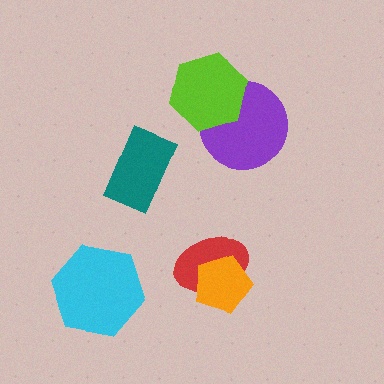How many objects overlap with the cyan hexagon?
0 objects overlap with the cyan hexagon.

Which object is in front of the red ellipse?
The orange pentagon is in front of the red ellipse.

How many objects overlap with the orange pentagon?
1 object overlaps with the orange pentagon.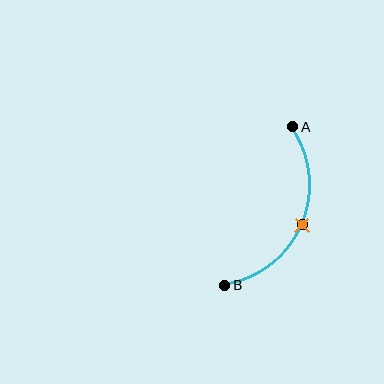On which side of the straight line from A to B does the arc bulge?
The arc bulges to the right of the straight line connecting A and B.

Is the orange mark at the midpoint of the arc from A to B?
Yes. The orange mark lies on the arc at equal arc-length from both A and B — it is the arc midpoint.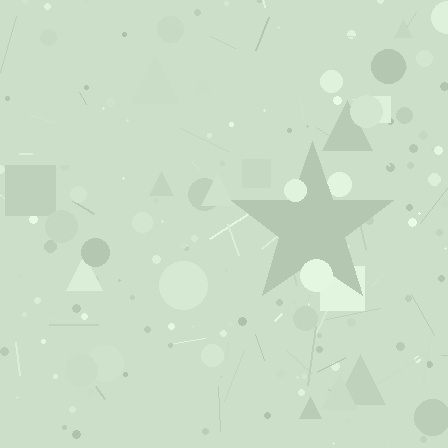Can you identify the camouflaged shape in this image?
The camouflaged shape is a star.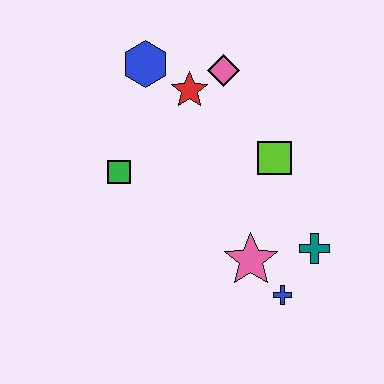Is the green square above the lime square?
No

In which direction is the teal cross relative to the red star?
The teal cross is below the red star.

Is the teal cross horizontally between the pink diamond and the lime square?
No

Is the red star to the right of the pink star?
No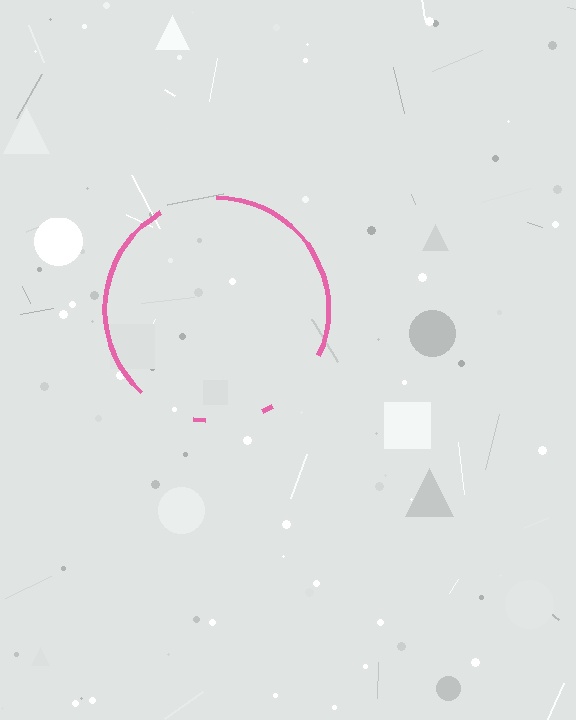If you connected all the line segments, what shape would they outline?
They would outline a circle.